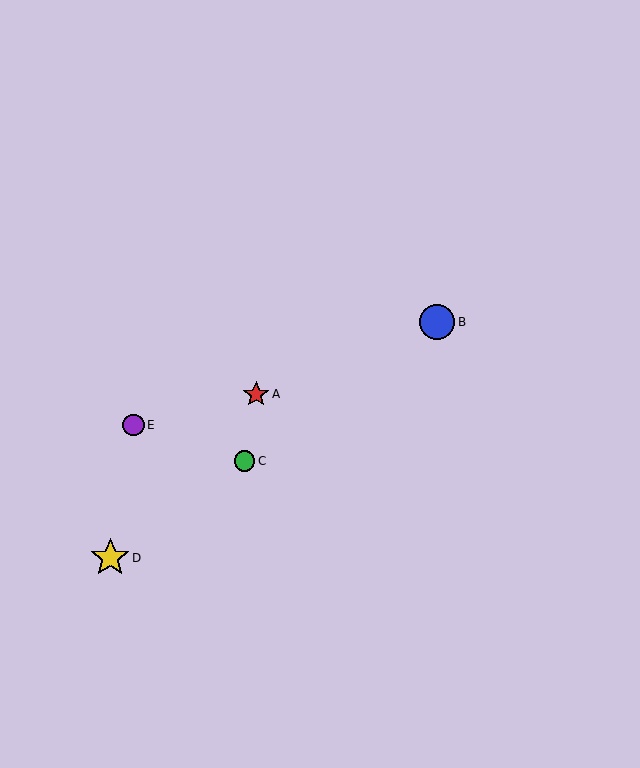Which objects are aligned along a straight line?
Objects B, C, D are aligned along a straight line.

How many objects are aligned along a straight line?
3 objects (B, C, D) are aligned along a straight line.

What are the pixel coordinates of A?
Object A is at (256, 394).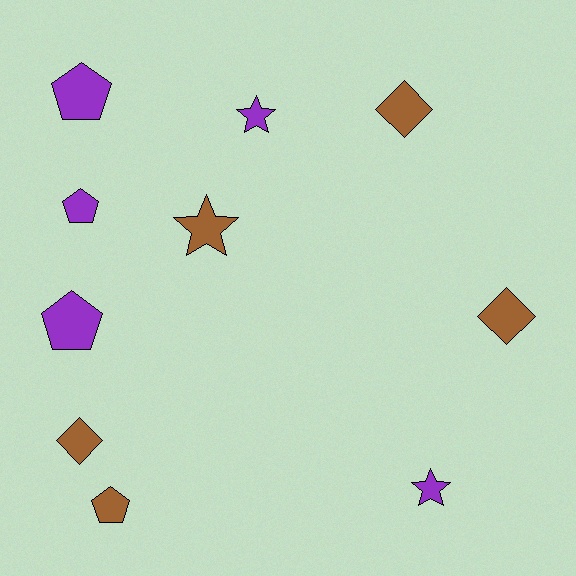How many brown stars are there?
There is 1 brown star.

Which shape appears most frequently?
Pentagon, with 4 objects.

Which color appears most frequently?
Purple, with 5 objects.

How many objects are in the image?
There are 10 objects.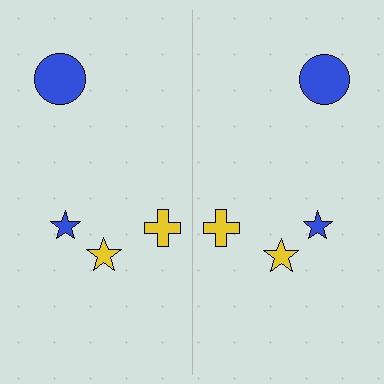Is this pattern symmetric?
Yes, this pattern has bilateral (reflection) symmetry.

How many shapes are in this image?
There are 8 shapes in this image.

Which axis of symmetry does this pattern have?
The pattern has a vertical axis of symmetry running through the center of the image.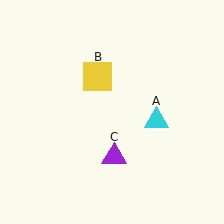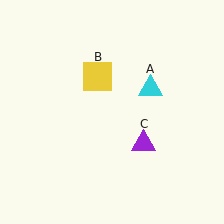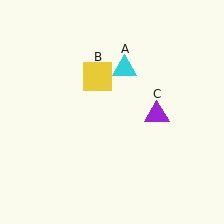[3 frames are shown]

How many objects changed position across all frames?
2 objects changed position: cyan triangle (object A), purple triangle (object C).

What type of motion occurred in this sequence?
The cyan triangle (object A), purple triangle (object C) rotated counterclockwise around the center of the scene.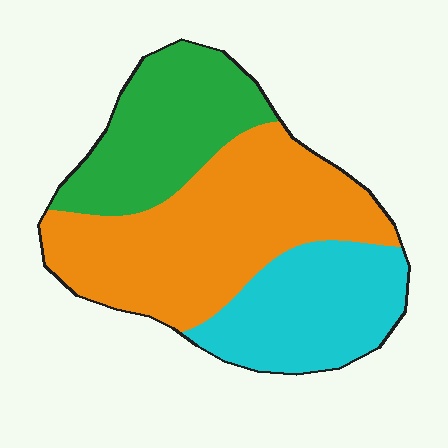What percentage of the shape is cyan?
Cyan covers 26% of the shape.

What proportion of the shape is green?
Green covers about 25% of the shape.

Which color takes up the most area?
Orange, at roughly 45%.